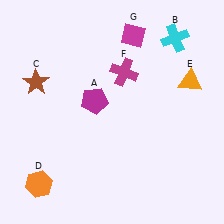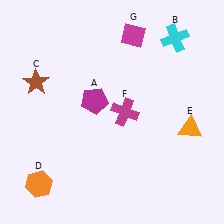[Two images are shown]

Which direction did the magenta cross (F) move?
The magenta cross (F) moved down.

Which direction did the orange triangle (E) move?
The orange triangle (E) moved down.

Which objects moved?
The objects that moved are: the orange triangle (E), the magenta cross (F).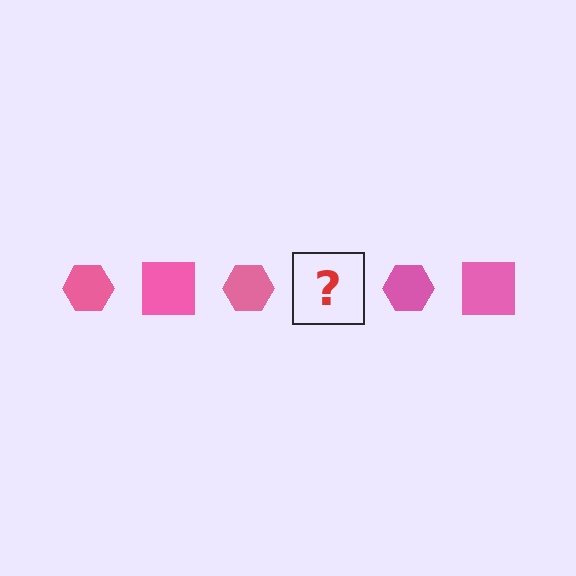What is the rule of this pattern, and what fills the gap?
The rule is that the pattern cycles through hexagon, square shapes in pink. The gap should be filled with a pink square.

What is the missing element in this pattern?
The missing element is a pink square.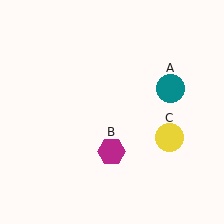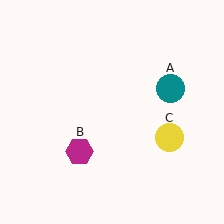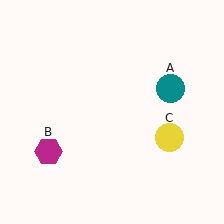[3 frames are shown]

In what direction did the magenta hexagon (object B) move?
The magenta hexagon (object B) moved left.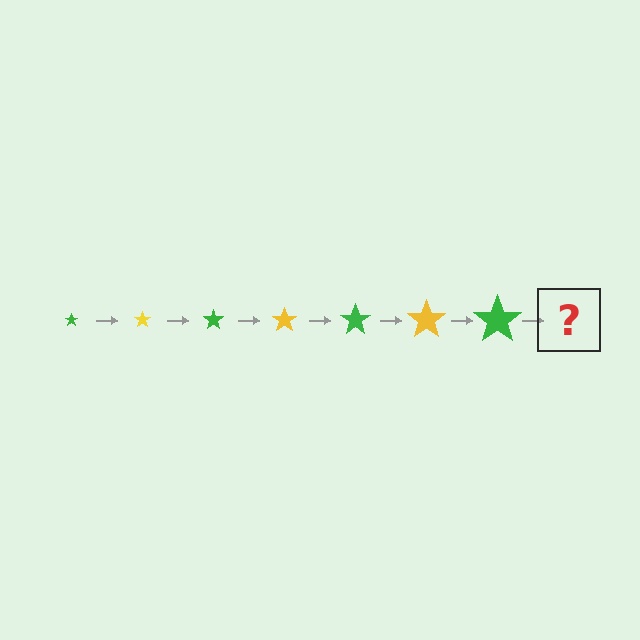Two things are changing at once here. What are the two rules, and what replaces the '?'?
The two rules are that the star grows larger each step and the color cycles through green and yellow. The '?' should be a yellow star, larger than the previous one.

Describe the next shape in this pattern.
It should be a yellow star, larger than the previous one.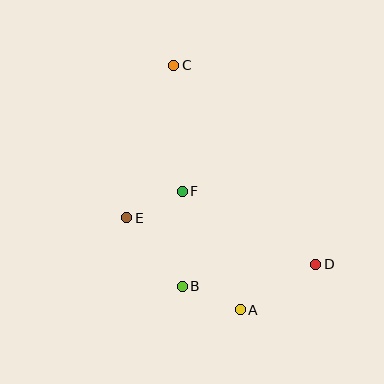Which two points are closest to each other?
Points E and F are closest to each other.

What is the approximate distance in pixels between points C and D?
The distance between C and D is approximately 244 pixels.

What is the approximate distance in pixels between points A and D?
The distance between A and D is approximately 88 pixels.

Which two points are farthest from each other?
Points A and C are farthest from each other.